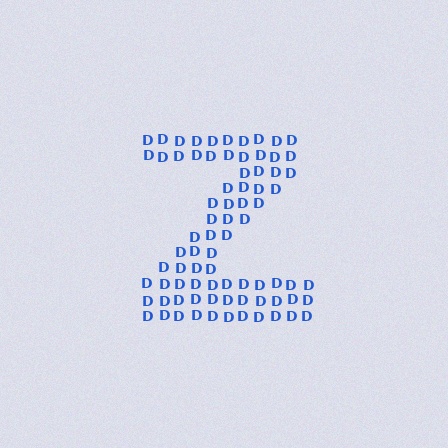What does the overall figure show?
The overall figure shows the letter Z.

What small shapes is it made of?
It is made of small letter D's.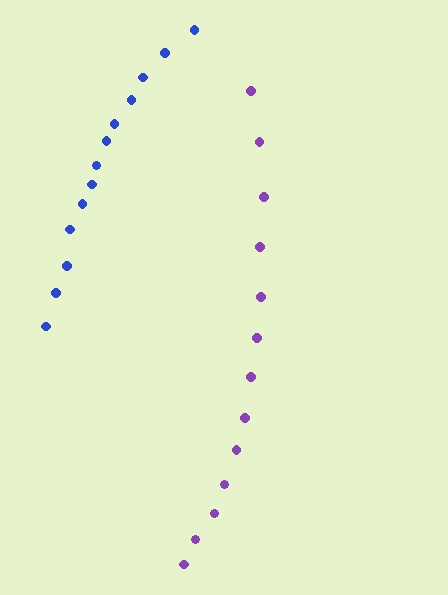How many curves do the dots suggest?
There are 2 distinct paths.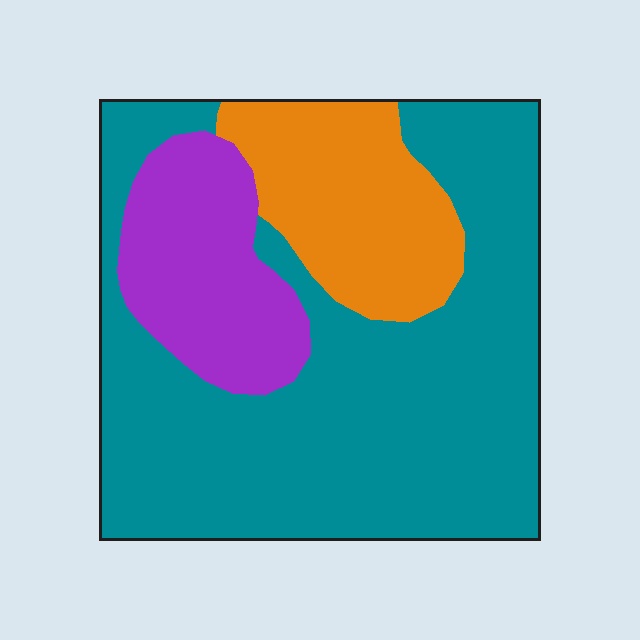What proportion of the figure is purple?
Purple takes up about one sixth (1/6) of the figure.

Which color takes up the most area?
Teal, at roughly 65%.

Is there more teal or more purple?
Teal.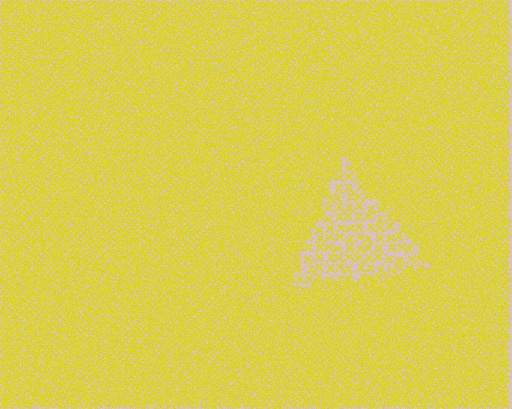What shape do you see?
I see a triangle.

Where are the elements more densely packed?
The elements are more densely packed outside the triangle boundary.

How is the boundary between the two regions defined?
The boundary is defined by a change in element density (approximately 2.9x ratio). All elements are the same color, size, and shape.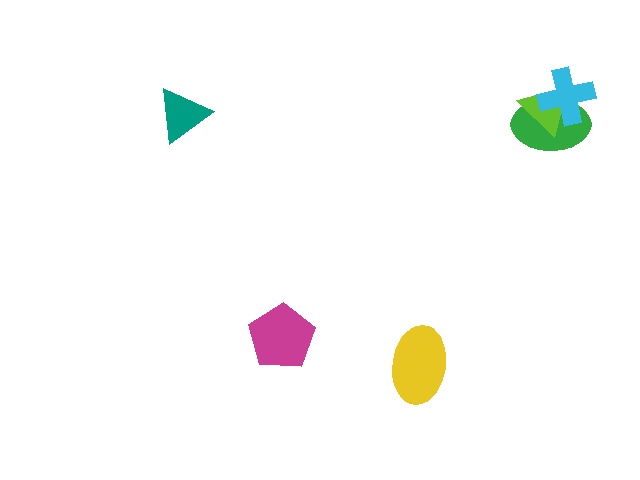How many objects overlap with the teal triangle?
0 objects overlap with the teal triangle.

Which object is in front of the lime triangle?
The cyan cross is in front of the lime triangle.